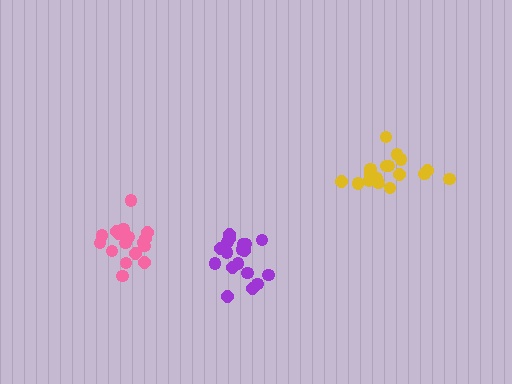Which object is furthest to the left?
The pink cluster is leftmost.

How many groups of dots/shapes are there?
There are 3 groups.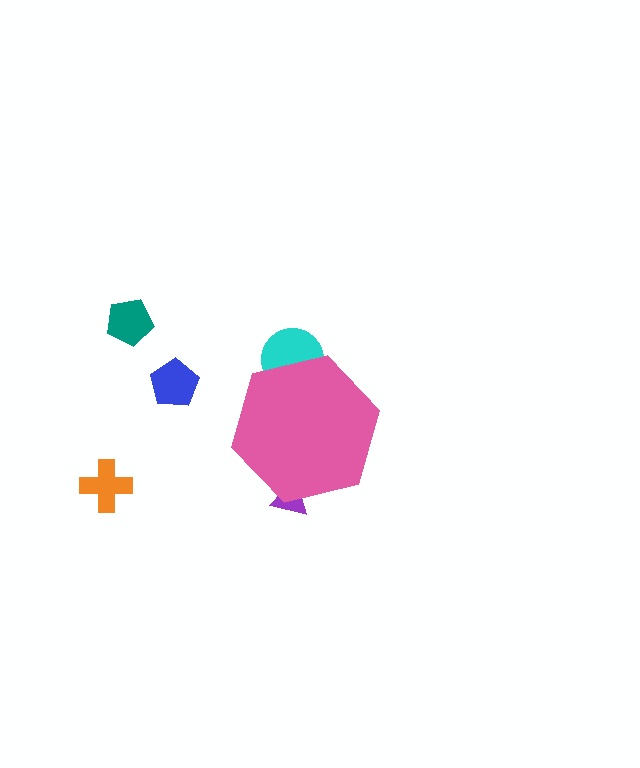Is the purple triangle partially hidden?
Yes, the purple triangle is partially hidden behind the pink hexagon.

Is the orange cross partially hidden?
No, the orange cross is fully visible.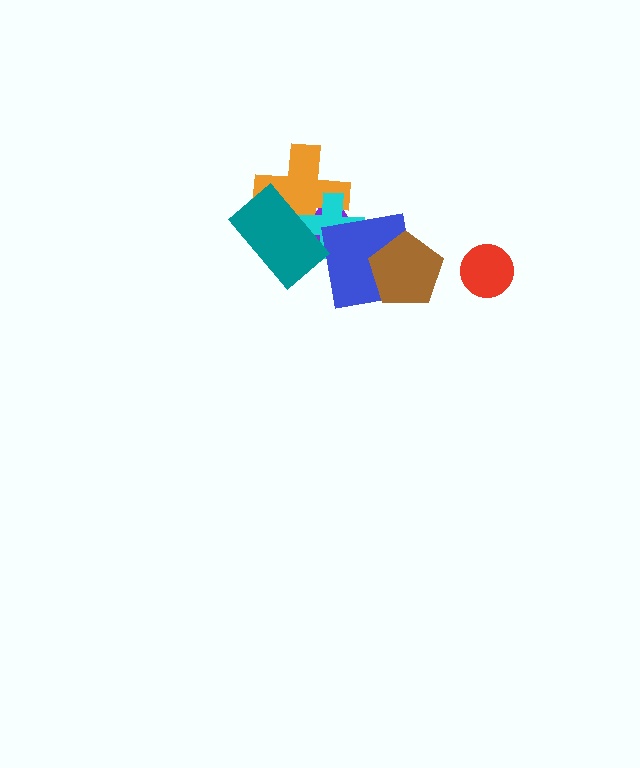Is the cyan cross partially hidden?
Yes, it is partially covered by another shape.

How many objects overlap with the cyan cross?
4 objects overlap with the cyan cross.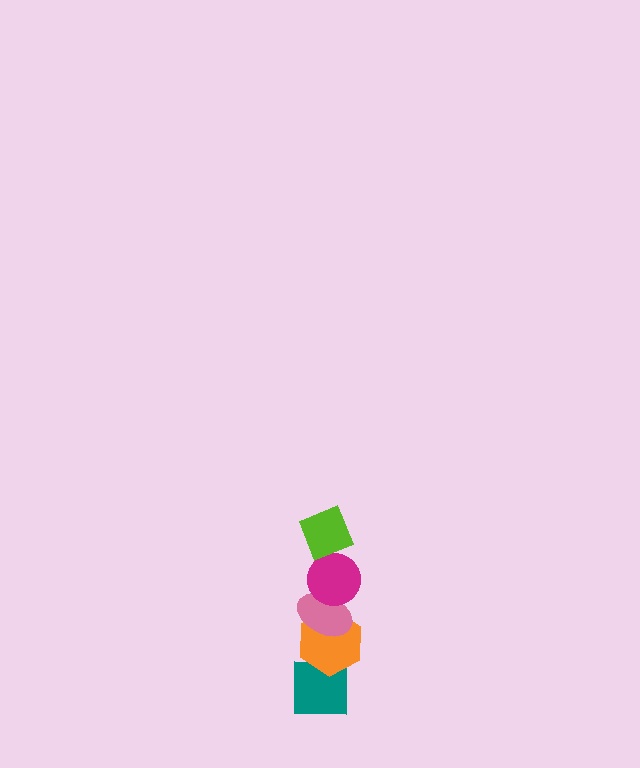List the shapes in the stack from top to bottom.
From top to bottom: the lime diamond, the magenta circle, the pink ellipse, the orange hexagon, the teal square.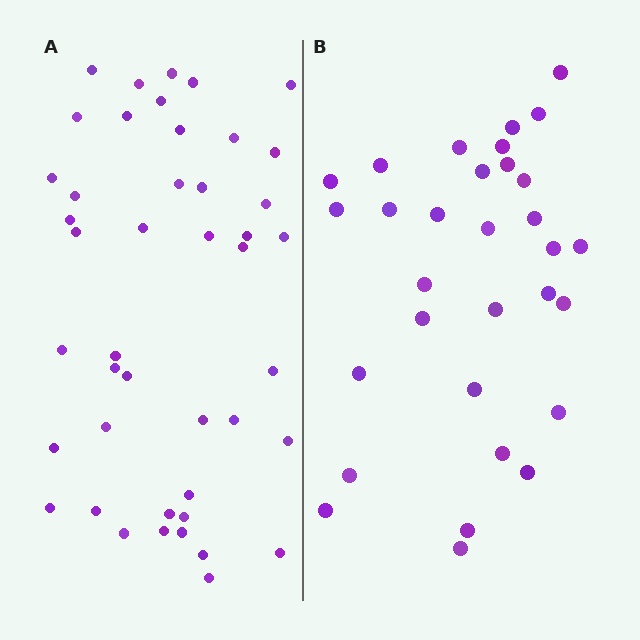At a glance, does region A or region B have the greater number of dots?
Region A (the left region) has more dots.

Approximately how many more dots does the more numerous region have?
Region A has approximately 15 more dots than region B.